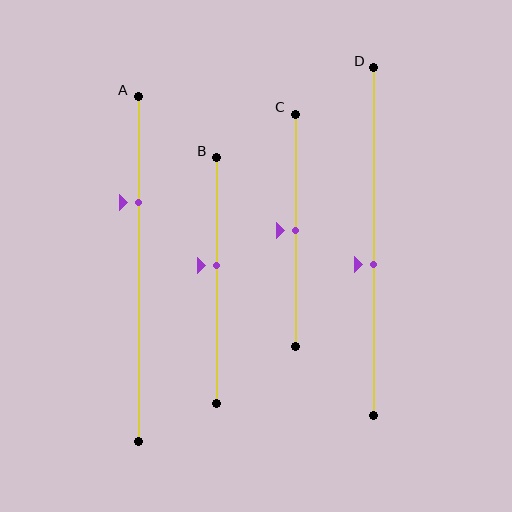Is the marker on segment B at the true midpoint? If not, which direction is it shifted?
No, the marker on segment B is shifted upward by about 6% of the segment length.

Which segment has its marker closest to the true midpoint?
Segment C has its marker closest to the true midpoint.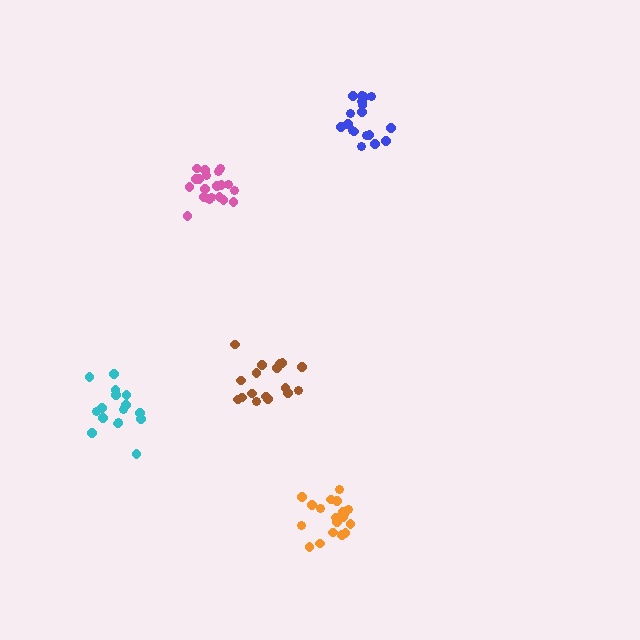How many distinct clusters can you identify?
There are 5 distinct clusters.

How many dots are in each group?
Group 1: 21 dots, Group 2: 20 dots, Group 3: 16 dots, Group 4: 17 dots, Group 5: 19 dots (93 total).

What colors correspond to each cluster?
The clusters are colored: pink, blue, cyan, brown, orange.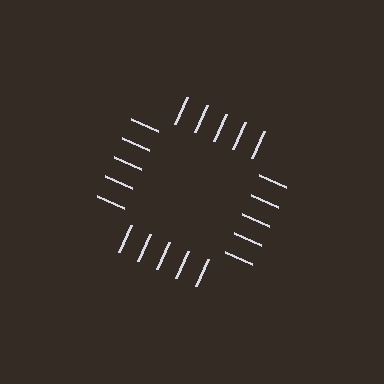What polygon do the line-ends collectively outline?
An illusory square — the line segments terminate on its edges but no continuous stroke is drawn.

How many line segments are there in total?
20 — 5 along each of the 4 edges.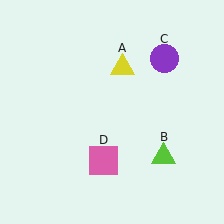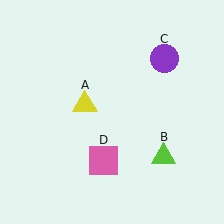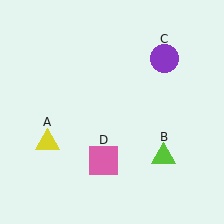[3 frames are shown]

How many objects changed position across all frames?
1 object changed position: yellow triangle (object A).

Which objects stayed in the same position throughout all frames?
Lime triangle (object B) and purple circle (object C) and pink square (object D) remained stationary.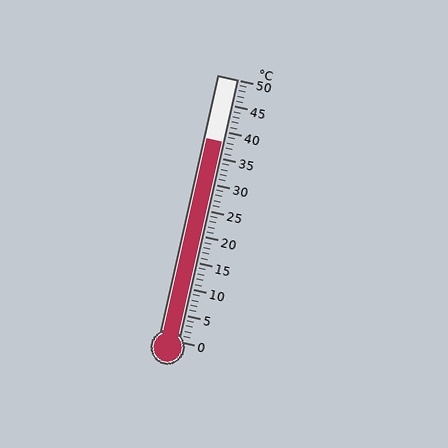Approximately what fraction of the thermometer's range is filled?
The thermometer is filled to approximately 75% of its range.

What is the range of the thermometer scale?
The thermometer scale ranges from 0°C to 50°C.